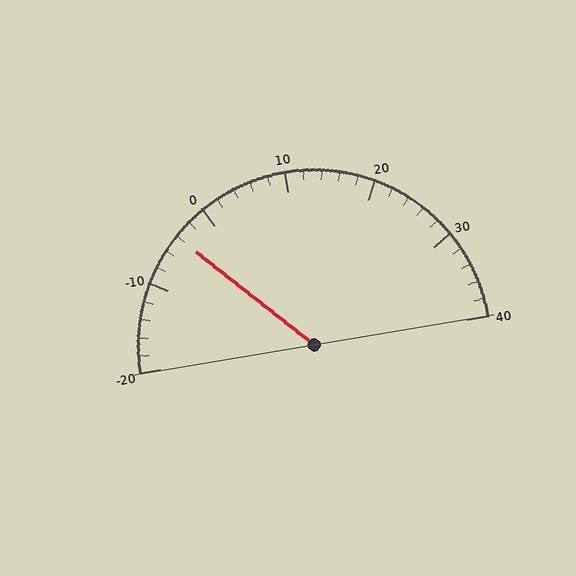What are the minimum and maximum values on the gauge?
The gauge ranges from -20 to 40.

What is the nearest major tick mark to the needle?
The nearest major tick mark is 0.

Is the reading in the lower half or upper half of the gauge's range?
The reading is in the lower half of the range (-20 to 40).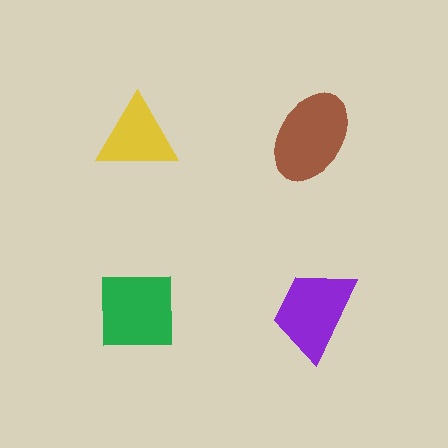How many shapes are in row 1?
2 shapes.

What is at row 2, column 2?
A purple trapezoid.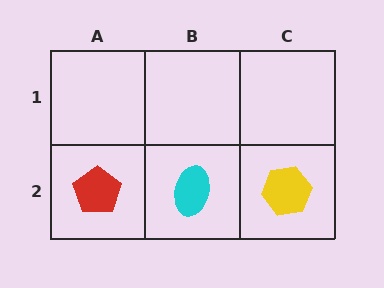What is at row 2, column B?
A cyan ellipse.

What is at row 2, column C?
A yellow hexagon.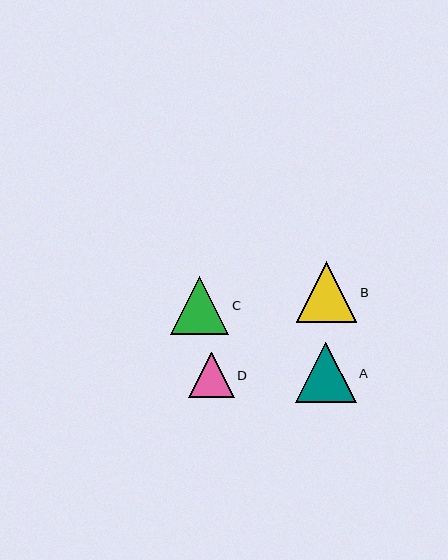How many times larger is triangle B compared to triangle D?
Triangle B is approximately 1.3 times the size of triangle D.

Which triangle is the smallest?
Triangle D is the smallest with a size of approximately 45 pixels.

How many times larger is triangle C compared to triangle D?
Triangle C is approximately 1.3 times the size of triangle D.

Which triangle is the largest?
Triangle A is the largest with a size of approximately 61 pixels.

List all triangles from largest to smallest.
From largest to smallest: A, B, C, D.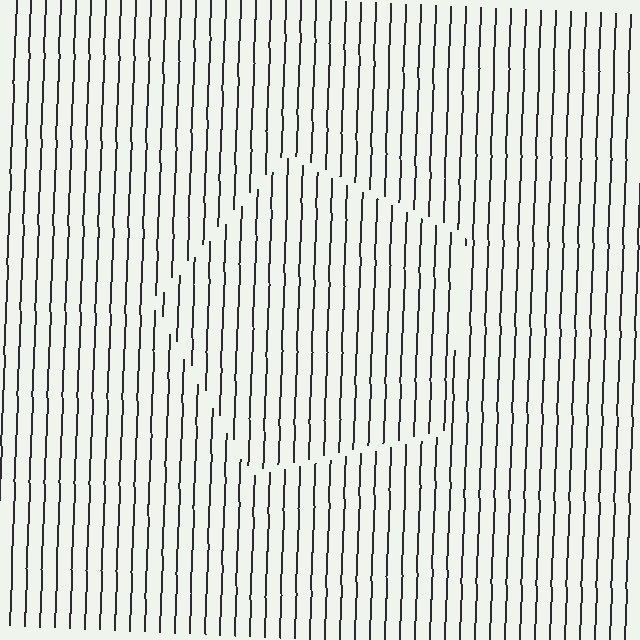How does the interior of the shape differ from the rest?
The interior of the shape contains the same grating, shifted by half a period — the contour is defined by the phase discontinuity where line-ends from the inner and outer gratings abut.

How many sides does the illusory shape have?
5 sides — the line-ends trace a pentagon.